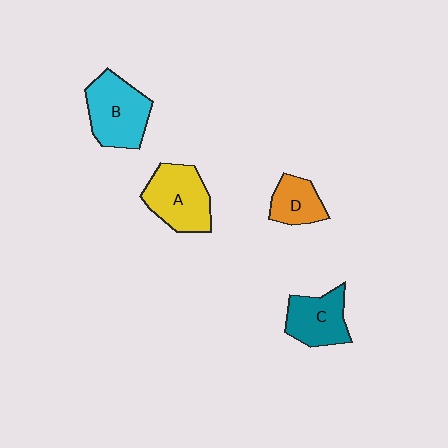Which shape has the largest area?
Shape B (cyan).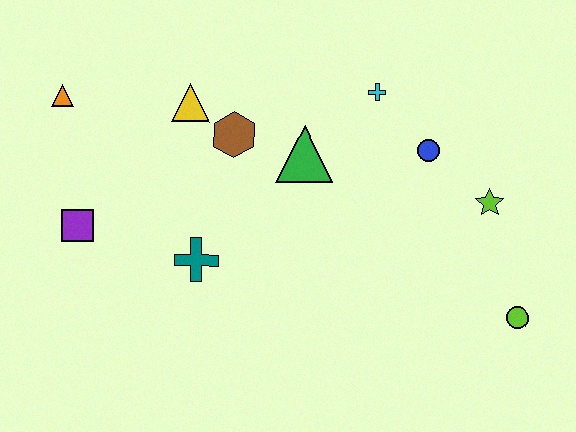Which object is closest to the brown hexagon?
The yellow triangle is closest to the brown hexagon.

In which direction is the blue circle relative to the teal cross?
The blue circle is to the right of the teal cross.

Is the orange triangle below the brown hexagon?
No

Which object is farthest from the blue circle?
The orange triangle is farthest from the blue circle.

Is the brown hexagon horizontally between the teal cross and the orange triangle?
No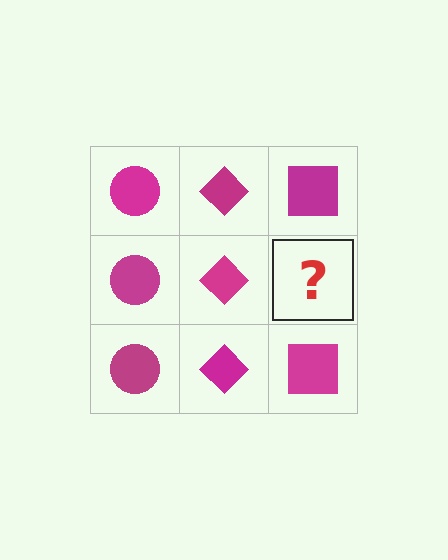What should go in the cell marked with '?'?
The missing cell should contain a magenta square.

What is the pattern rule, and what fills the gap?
The rule is that each column has a consistent shape. The gap should be filled with a magenta square.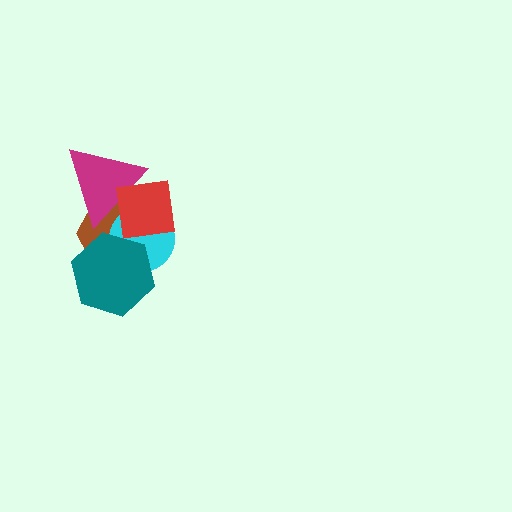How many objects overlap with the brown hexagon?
4 objects overlap with the brown hexagon.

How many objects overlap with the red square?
3 objects overlap with the red square.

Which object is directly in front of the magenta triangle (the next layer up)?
The cyan circle is directly in front of the magenta triangle.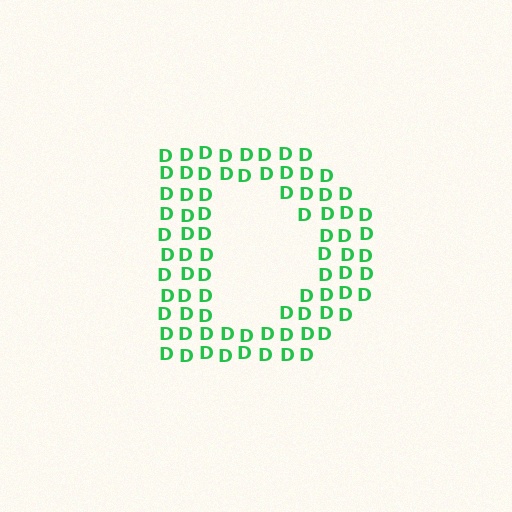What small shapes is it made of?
It is made of small letter D's.